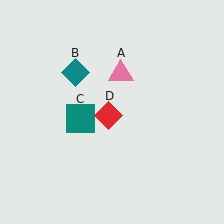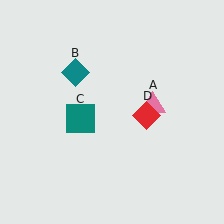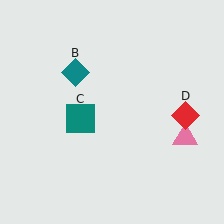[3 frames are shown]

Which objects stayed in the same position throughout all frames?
Teal diamond (object B) and teal square (object C) remained stationary.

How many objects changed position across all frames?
2 objects changed position: pink triangle (object A), red diamond (object D).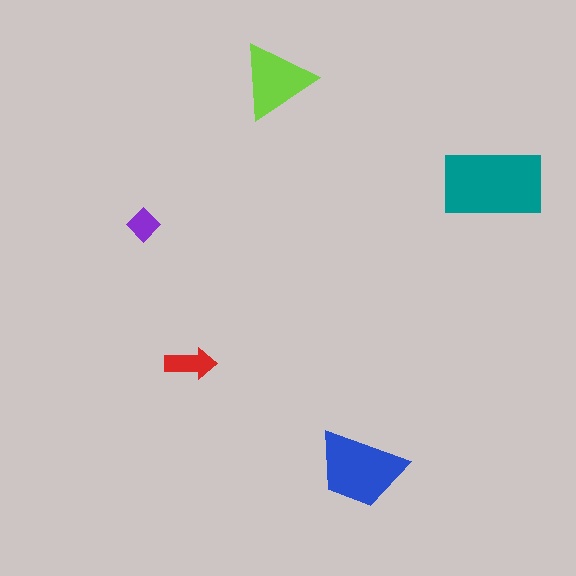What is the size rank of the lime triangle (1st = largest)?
3rd.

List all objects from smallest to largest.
The purple diamond, the red arrow, the lime triangle, the blue trapezoid, the teal rectangle.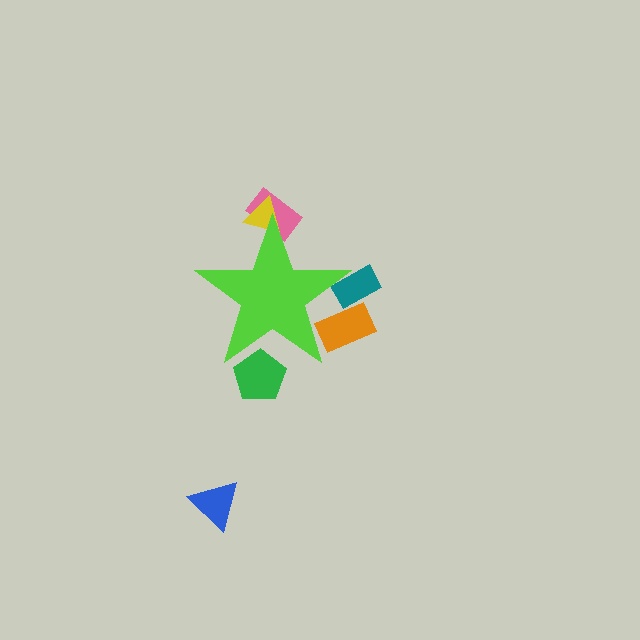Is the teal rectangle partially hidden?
Yes, the teal rectangle is partially hidden behind the lime star.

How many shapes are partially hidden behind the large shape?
5 shapes are partially hidden.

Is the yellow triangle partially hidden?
Yes, the yellow triangle is partially hidden behind the lime star.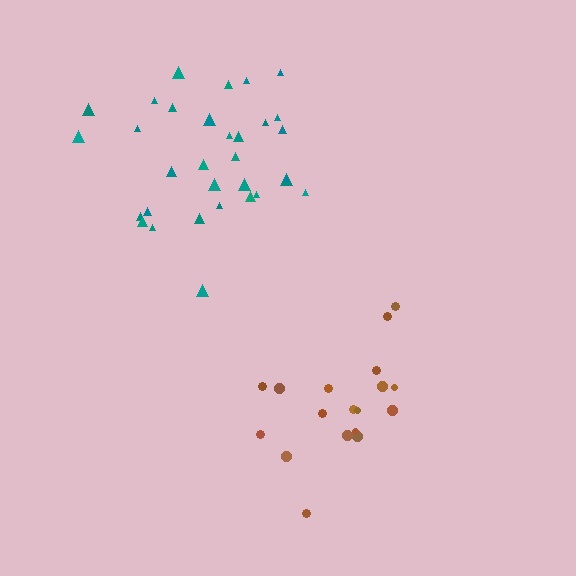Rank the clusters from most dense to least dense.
teal, brown.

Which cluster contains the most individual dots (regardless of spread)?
Teal (32).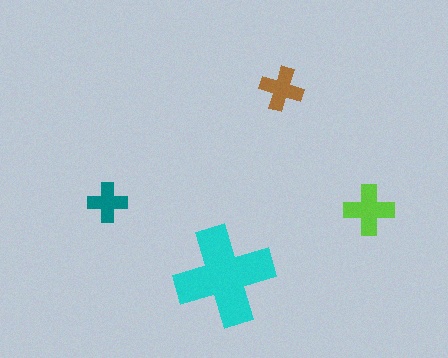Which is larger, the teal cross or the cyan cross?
The cyan one.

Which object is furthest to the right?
The lime cross is rightmost.